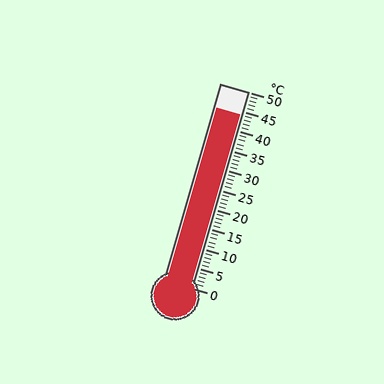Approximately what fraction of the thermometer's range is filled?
The thermometer is filled to approximately 90% of its range.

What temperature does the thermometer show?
The thermometer shows approximately 44°C.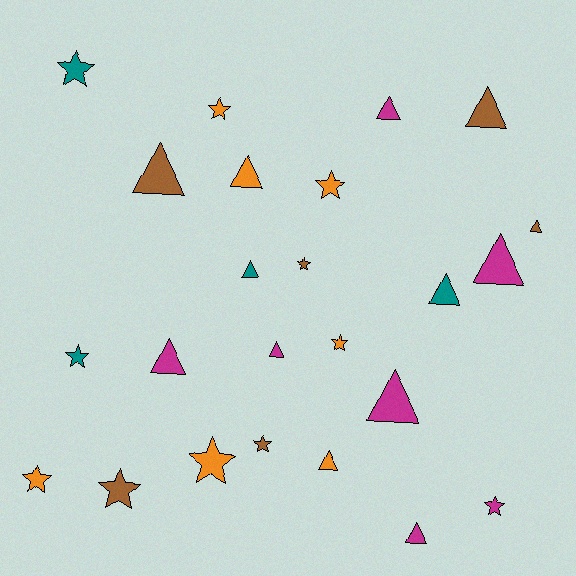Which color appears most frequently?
Orange, with 7 objects.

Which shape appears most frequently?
Triangle, with 13 objects.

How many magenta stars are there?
There is 1 magenta star.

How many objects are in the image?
There are 24 objects.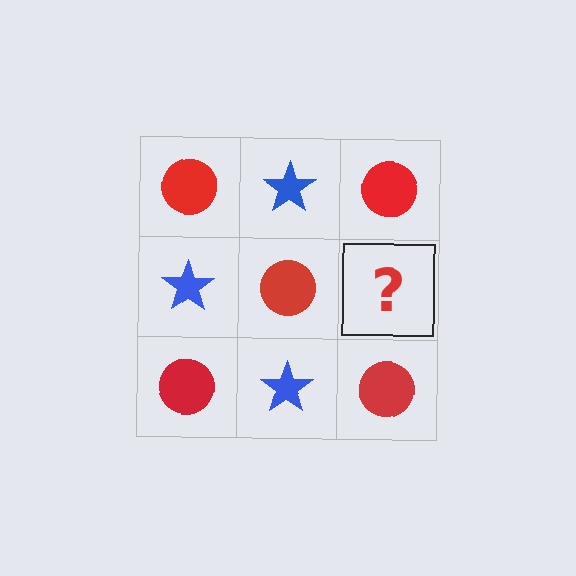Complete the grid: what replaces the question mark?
The question mark should be replaced with a blue star.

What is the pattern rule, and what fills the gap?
The rule is that it alternates red circle and blue star in a checkerboard pattern. The gap should be filled with a blue star.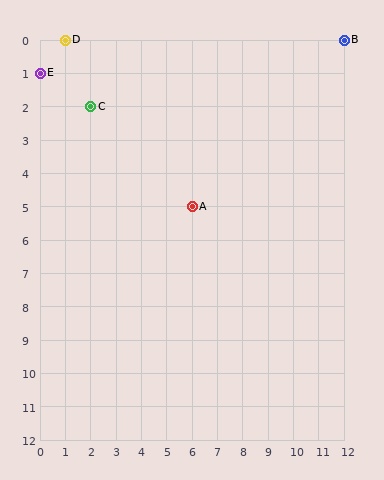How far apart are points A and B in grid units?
Points A and B are 6 columns and 5 rows apart (about 7.8 grid units diagonally).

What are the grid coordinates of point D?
Point D is at grid coordinates (1, 0).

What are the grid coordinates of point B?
Point B is at grid coordinates (12, 0).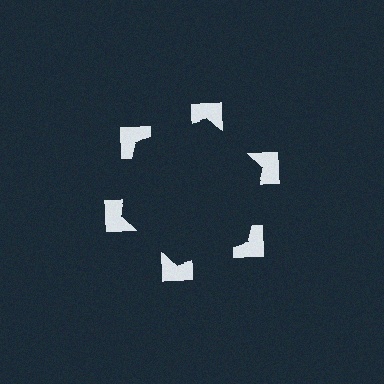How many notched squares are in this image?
There are 6 — one at each vertex of the illusory hexagon.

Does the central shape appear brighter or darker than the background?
It typically appears slightly darker than the background, even though no actual brightness change is drawn.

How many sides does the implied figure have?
6 sides.